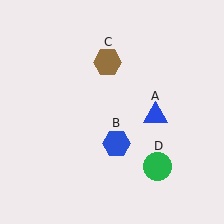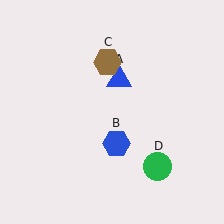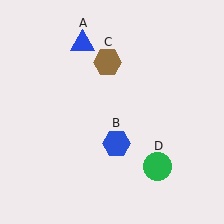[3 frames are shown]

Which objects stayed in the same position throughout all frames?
Blue hexagon (object B) and brown hexagon (object C) and green circle (object D) remained stationary.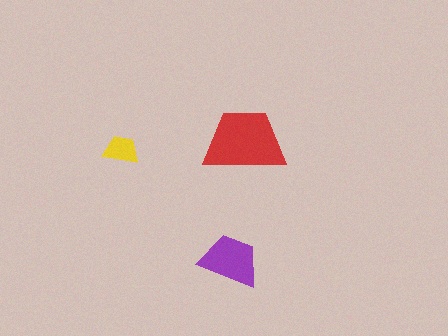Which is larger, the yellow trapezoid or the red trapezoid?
The red one.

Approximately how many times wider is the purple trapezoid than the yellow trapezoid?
About 1.5 times wider.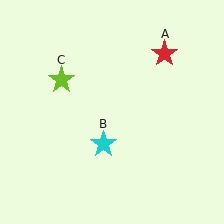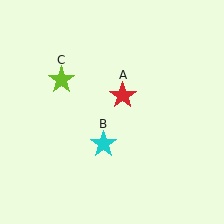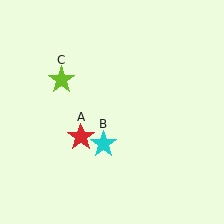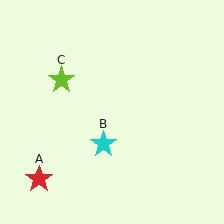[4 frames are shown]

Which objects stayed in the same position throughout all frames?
Cyan star (object B) and lime star (object C) remained stationary.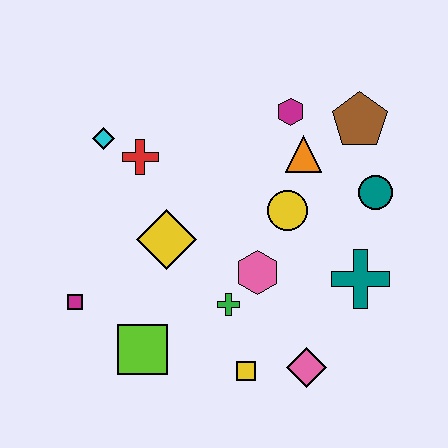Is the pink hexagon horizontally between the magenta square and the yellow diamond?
No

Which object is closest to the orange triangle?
The magenta hexagon is closest to the orange triangle.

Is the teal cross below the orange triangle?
Yes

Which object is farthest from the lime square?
The brown pentagon is farthest from the lime square.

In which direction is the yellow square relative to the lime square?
The yellow square is to the right of the lime square.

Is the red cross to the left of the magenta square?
No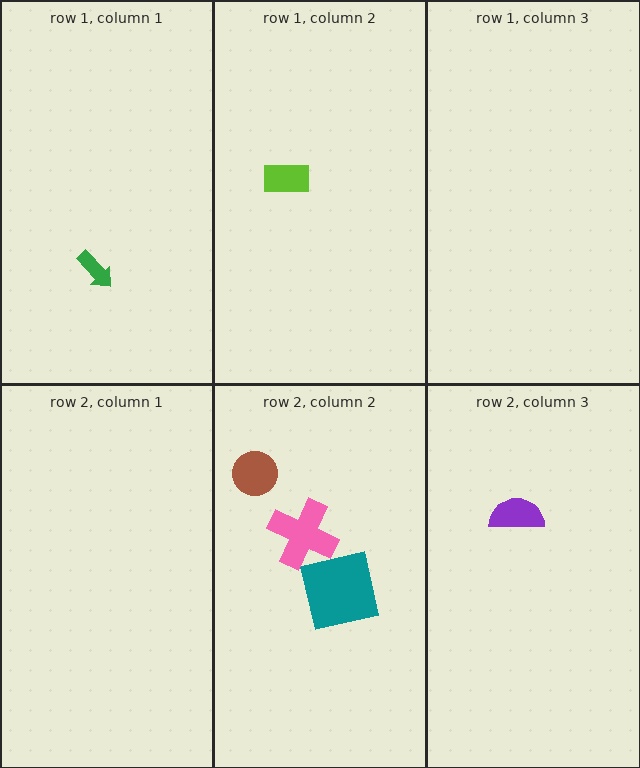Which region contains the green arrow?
The row 1, column 1 region.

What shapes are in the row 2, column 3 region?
The purple semicircle.